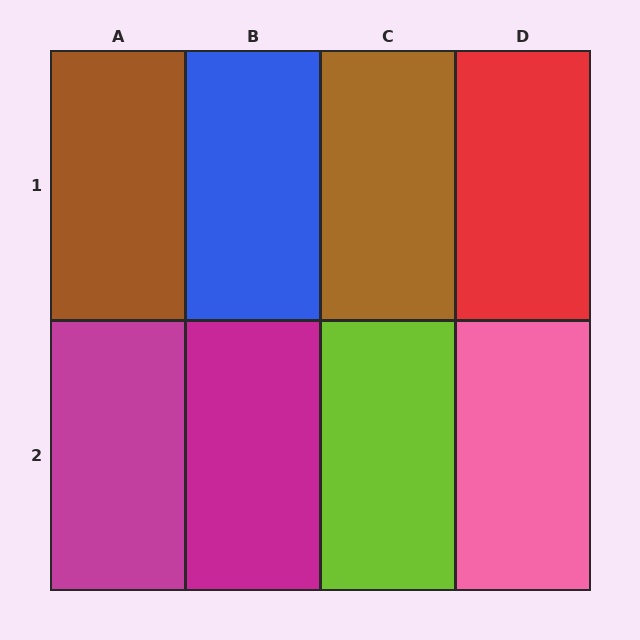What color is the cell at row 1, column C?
Brown.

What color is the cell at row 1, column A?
Brown.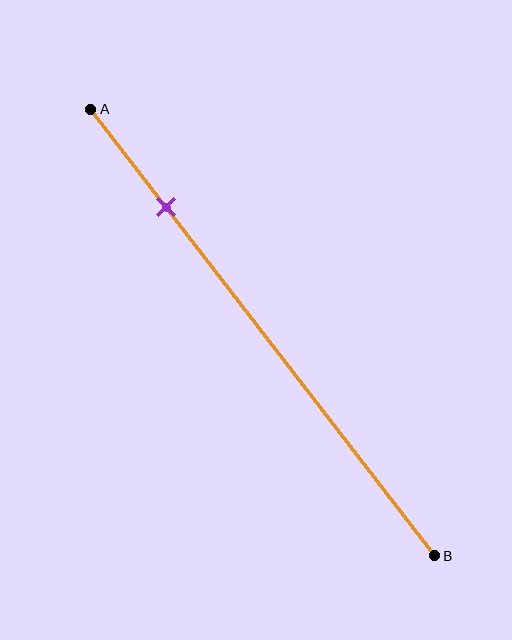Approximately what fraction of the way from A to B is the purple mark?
The purple mark is approximately 20% of the way from A to B.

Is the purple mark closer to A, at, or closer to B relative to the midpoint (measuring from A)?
The purple mark is closer to point A than the midpoint of segment AB.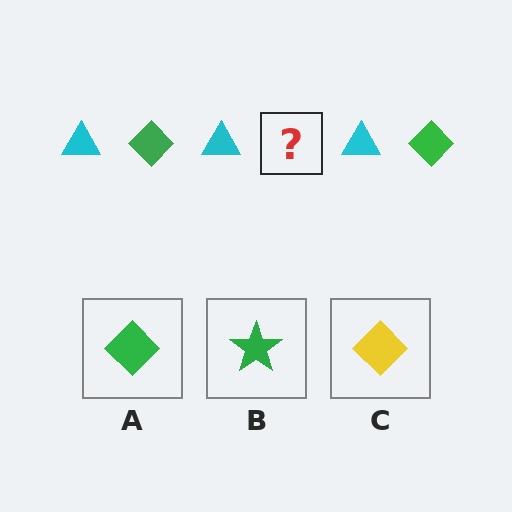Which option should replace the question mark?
Option A.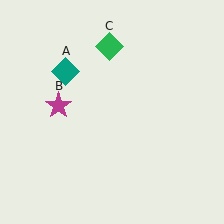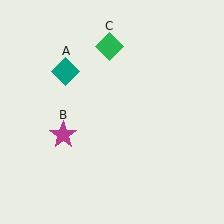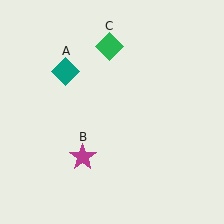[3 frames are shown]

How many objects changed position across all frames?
1 object changed position: magenta star (object B).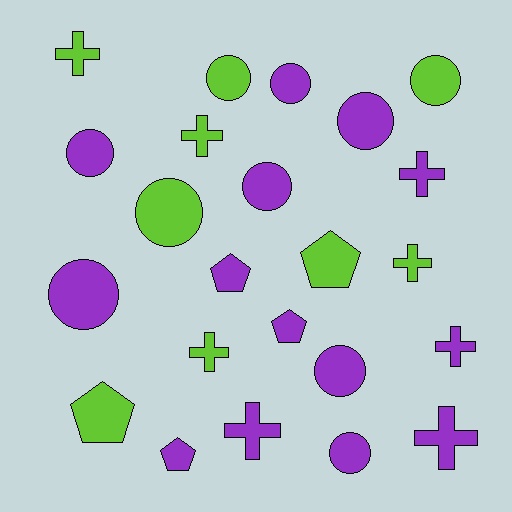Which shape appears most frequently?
Circle, with 10 objects.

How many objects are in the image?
There are 23 objects.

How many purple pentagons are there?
There are 3 purple pentagons.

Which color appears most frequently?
Purple, with 14 objects.